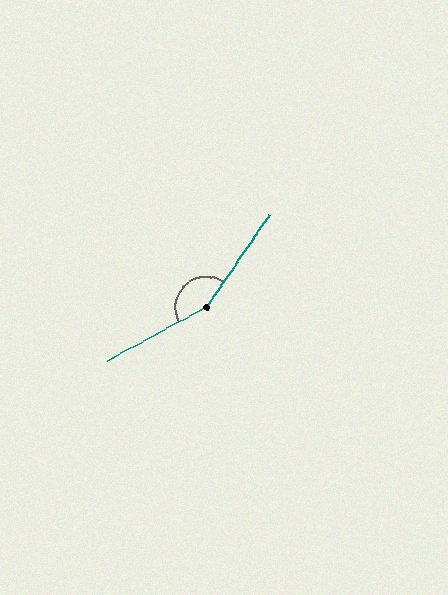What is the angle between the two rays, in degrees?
Approximately 152 degrees.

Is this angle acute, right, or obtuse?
It is obtuse.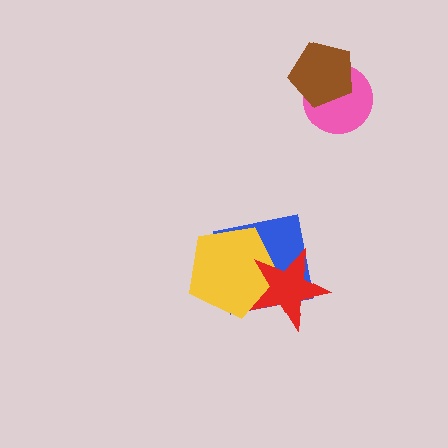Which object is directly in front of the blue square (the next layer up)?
The yellow pentagon is directly in front of the blue square.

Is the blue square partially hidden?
Yes, it is partially covered by another shape.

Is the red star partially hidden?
No, no other shape covers it.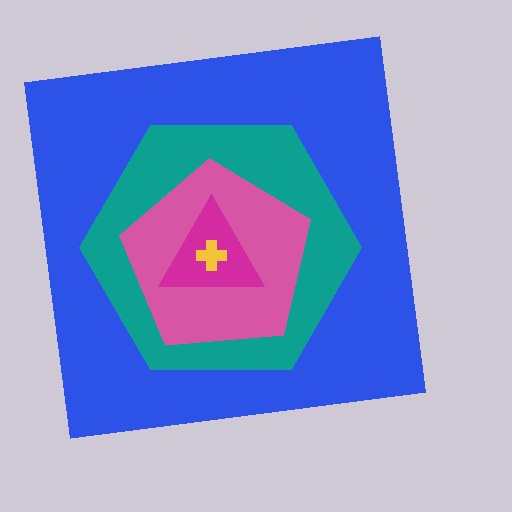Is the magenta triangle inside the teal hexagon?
Yes.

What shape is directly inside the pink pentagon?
The magenta triangle.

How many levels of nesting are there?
5.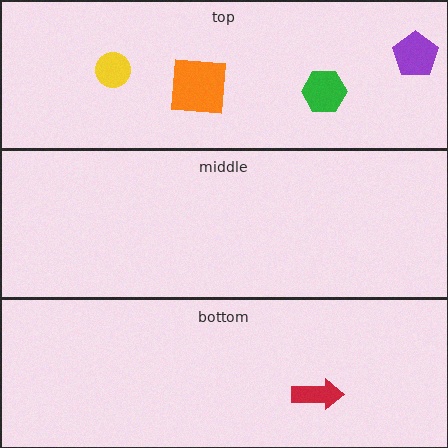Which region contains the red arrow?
The bottom region.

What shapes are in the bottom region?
The red arrow.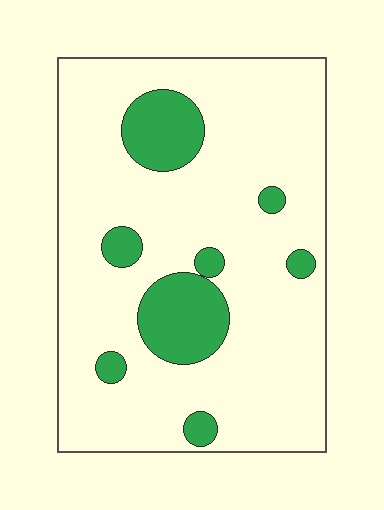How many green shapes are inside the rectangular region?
8.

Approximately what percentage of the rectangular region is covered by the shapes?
Approximately 15%.